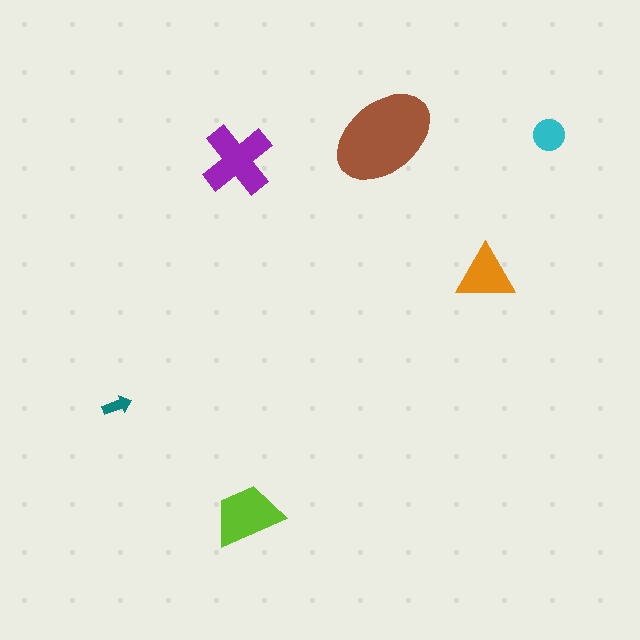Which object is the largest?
The brown ellipse.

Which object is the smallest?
The teal arrow.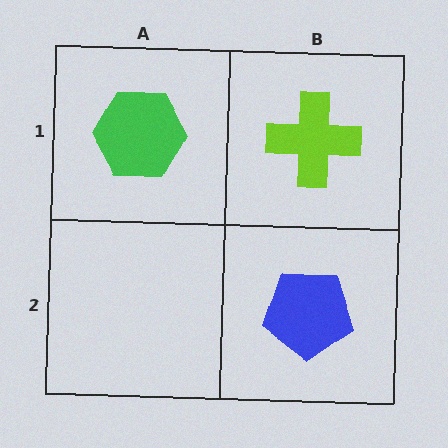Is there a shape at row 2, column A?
No, that cell is empty.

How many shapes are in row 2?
1 shape.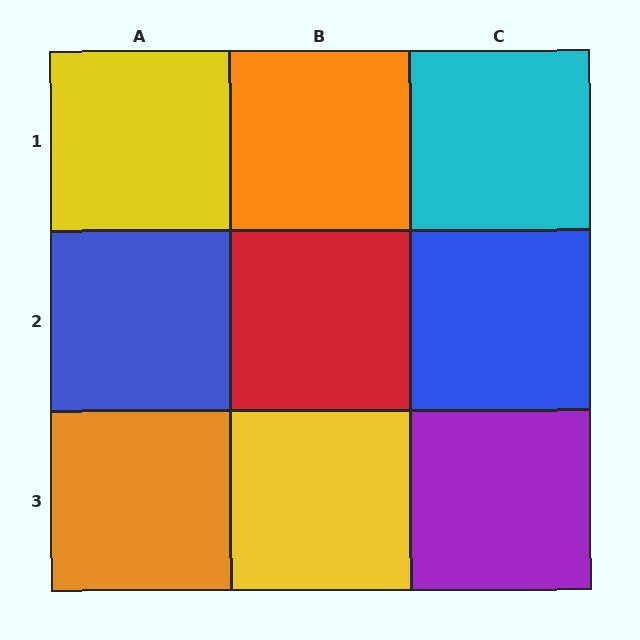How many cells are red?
1 cell is red.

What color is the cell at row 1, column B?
Orange.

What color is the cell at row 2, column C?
Blue.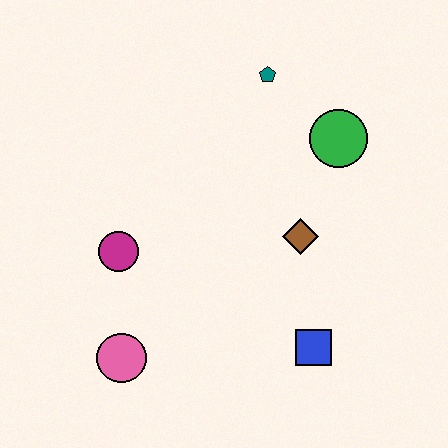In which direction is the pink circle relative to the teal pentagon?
The pink circle is below the teal pentagon.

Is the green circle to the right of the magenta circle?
Yes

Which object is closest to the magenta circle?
The pink circle is closest to the magenta circle.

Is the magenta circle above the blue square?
Yes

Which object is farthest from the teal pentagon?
The pink circle is farthest from the teal pentagon.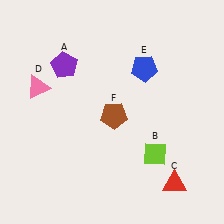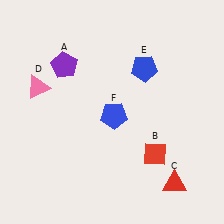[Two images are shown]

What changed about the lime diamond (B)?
In Image 1, B is lime. In Image 2, it changed to red.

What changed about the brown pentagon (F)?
In Image 1, F is brown. In Image 2, it changed to blue.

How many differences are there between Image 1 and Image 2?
There are 2 differences between the two images.